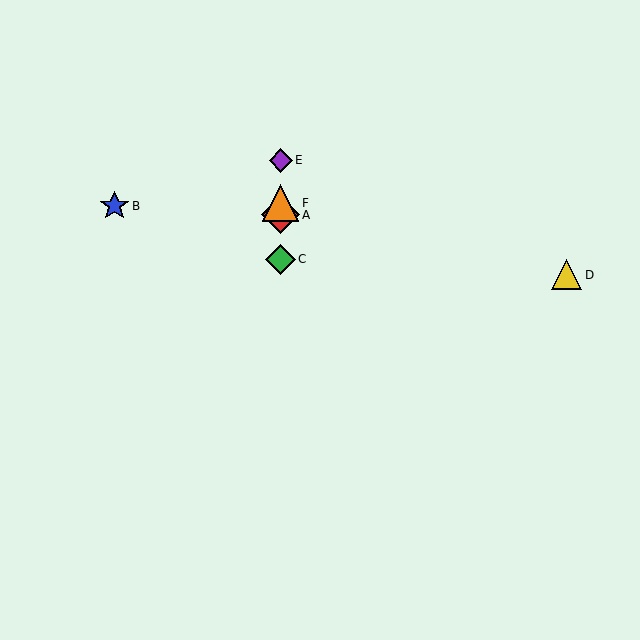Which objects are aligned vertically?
Objects A, C, E, F are aligned vertically.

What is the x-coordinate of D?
Object D is at x≈567.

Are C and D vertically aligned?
No, C is at x≈281 and D is at x≈567.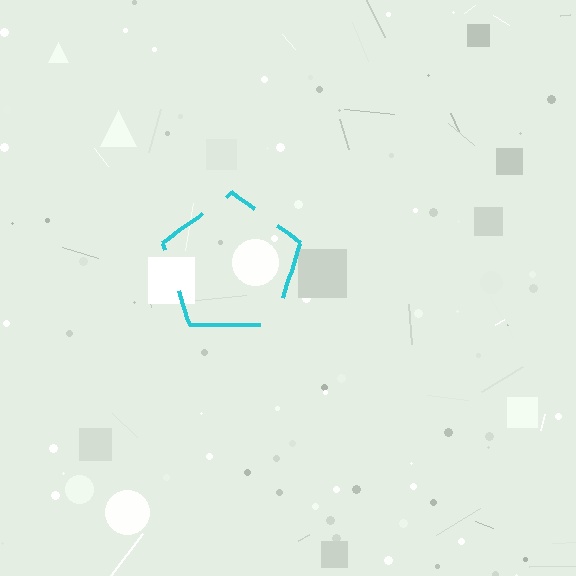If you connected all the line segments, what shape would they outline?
They would outline a pentagon.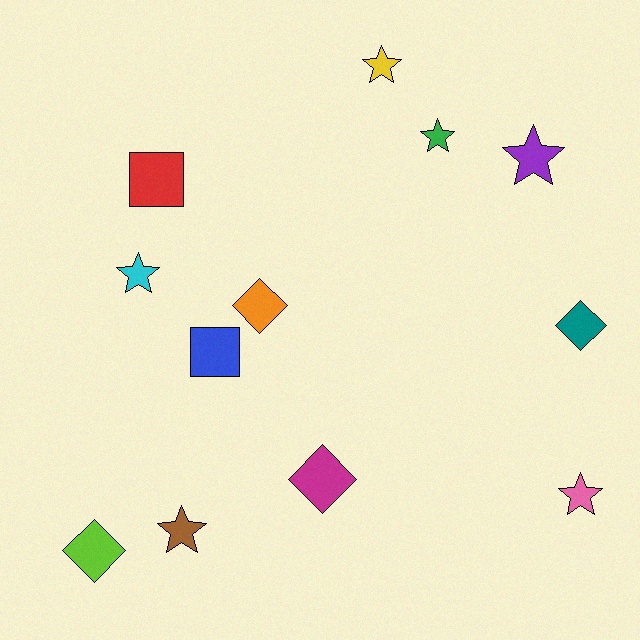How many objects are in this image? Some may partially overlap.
There are 12 objects.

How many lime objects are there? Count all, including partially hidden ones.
There is 1 lime object.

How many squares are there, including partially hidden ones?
There are 2 squares.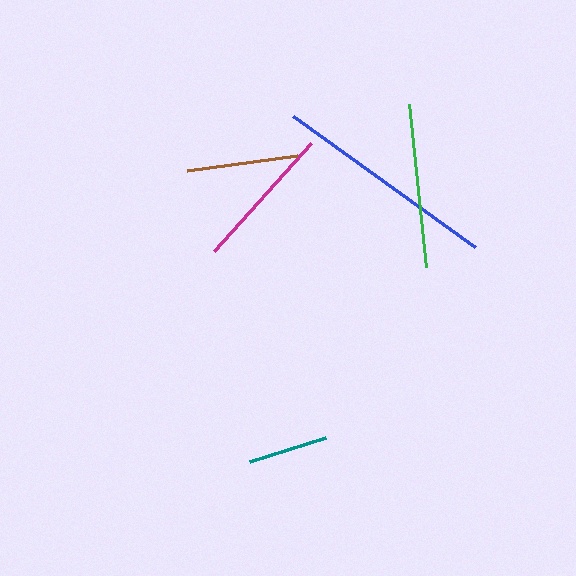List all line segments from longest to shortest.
From longest to shortest: blue, green, magenta, brown, teal.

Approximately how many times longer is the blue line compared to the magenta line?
The blue line is approximately 1.5 times the length of the magenta line.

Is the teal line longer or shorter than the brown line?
The brown line is longer than the teal line.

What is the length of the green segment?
The green segment is approximately 164 pixels long.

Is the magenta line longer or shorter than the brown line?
The magenta line is longer than the brown line.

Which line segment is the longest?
The blue line is the longest at approximately 224 pixels.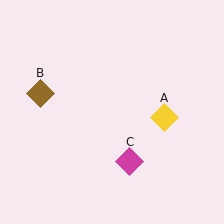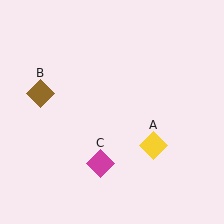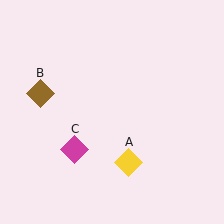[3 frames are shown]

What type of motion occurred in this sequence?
The yellow diamond (object A), magenta diamond (object C) rotated clockwise around the center of the scene.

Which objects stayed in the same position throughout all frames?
Brown diamond (object B) remained stationary.